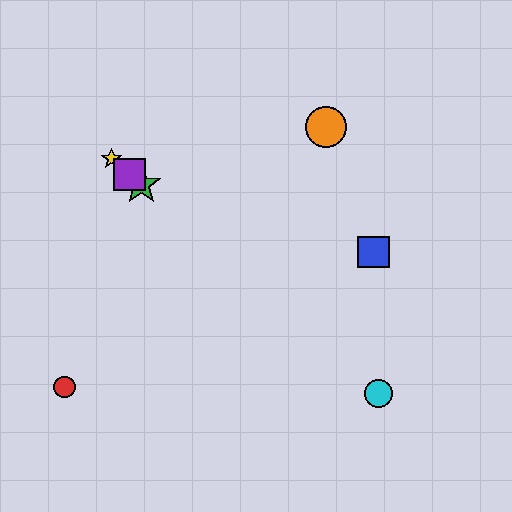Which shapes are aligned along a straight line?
The green star, the yellow star, the purple square, the cyan circle are aligned along a straight line.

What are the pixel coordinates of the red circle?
The red circle is at (64, 387).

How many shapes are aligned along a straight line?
4 shapes (the green star, the yellow star, the purple square, the cyan circle) are aligned along a straight line.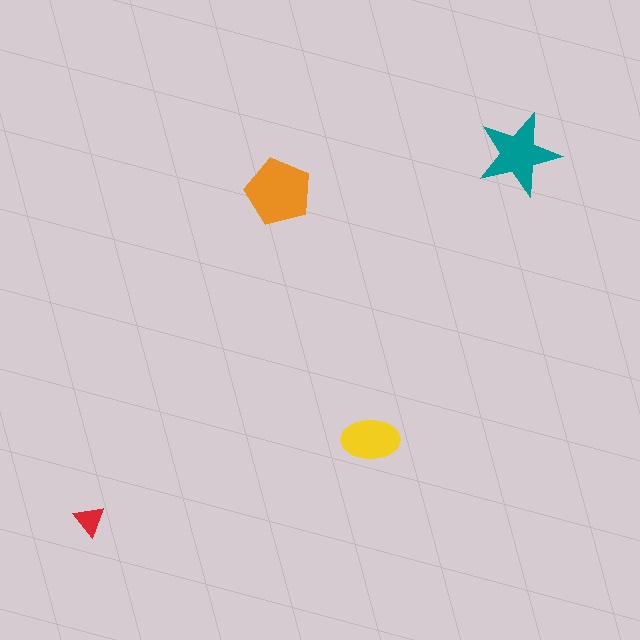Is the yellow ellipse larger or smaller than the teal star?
Smaller.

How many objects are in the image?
There are 4 objects in the image.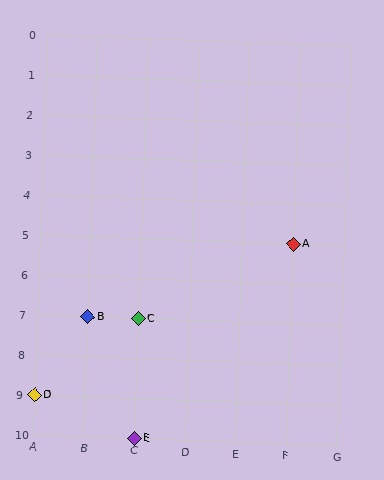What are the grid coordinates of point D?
Point D is at grid coordinates (A, 9).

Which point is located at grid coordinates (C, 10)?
Point E is at (C, 10).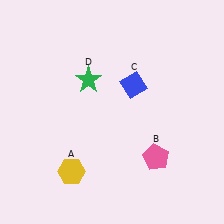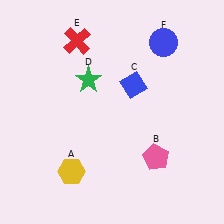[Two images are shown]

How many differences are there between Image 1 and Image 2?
There are 2 differences between the two images.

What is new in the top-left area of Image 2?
A red cross (E) was added in the top-left area of Image 2.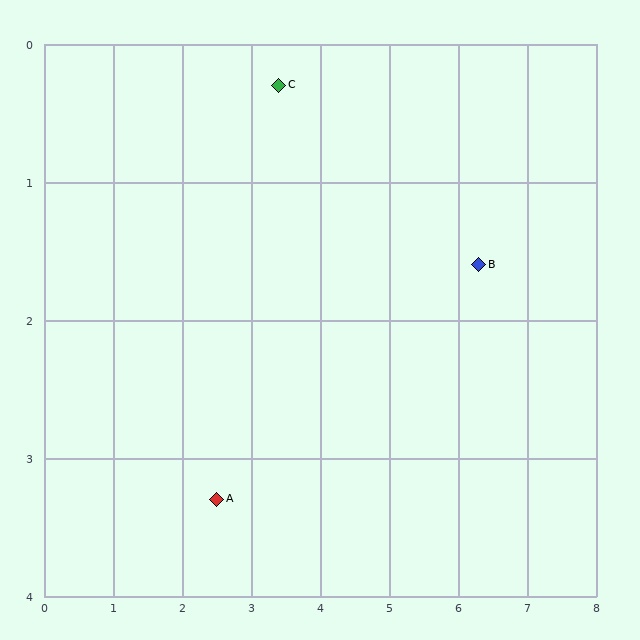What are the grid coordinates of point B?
Point B is at approximately (6.3, 1.6).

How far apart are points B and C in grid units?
Points B and C are about 3.2 grid units apart.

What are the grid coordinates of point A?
Point A is at approximately (2.5, 3.3).